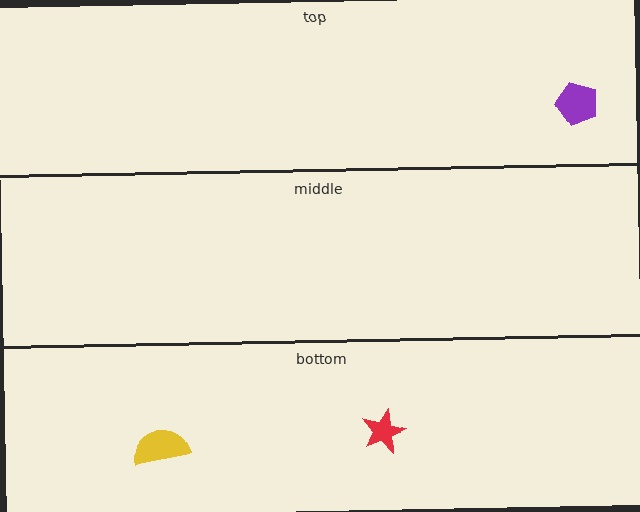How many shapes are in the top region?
1.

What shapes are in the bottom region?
The yellow semicircle, the red star.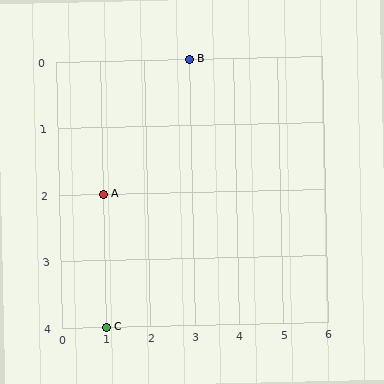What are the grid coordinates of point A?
Point A is at grid coordinates (1, 2).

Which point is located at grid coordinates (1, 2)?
Point A is at (1, 2).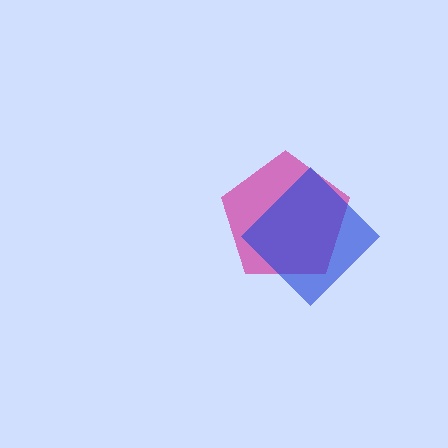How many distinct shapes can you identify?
There are 2 distinct shapes: a magenta pentagon, a blue diamond.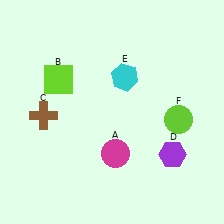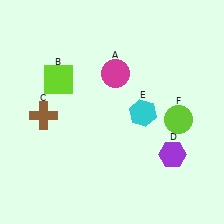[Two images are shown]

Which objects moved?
The objects that moved are: the magenta circle (A), the cyan hexagon (E).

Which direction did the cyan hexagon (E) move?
The cyan hexagon (E) moved down.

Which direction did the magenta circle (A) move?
The magenta circle (A) moved up.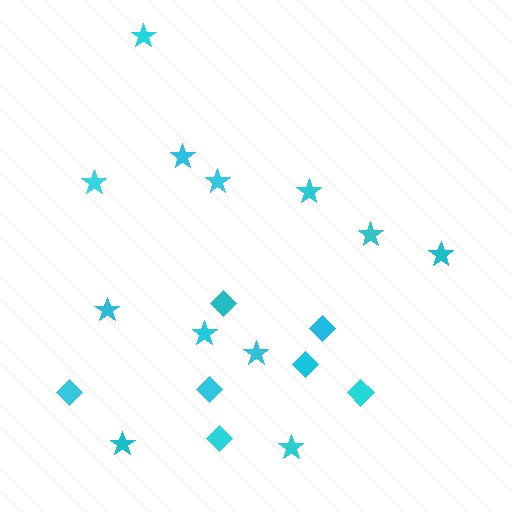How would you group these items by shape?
There are 2 groups: one group of diamonds (7) and one group of stars (12).